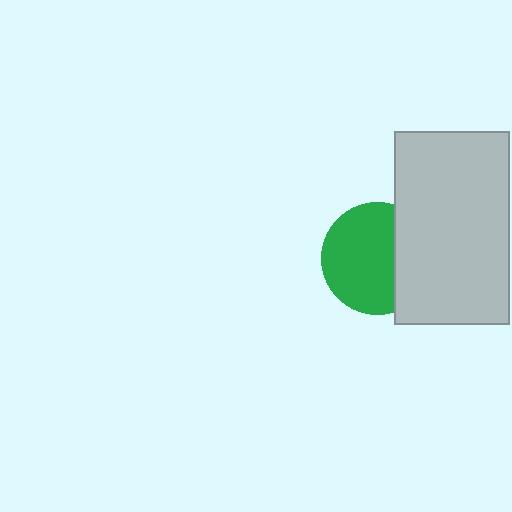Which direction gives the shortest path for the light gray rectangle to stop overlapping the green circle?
Moving right gives the shortest separation.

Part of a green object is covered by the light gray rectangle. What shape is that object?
It is a circle.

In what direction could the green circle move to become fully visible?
The green circle could move left. That would shift it out from behind the light gray rectangle entirely.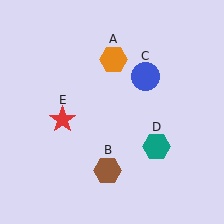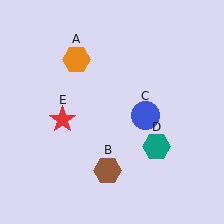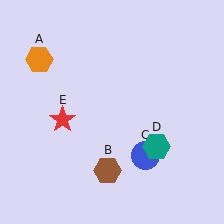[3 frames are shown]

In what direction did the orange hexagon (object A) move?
The orange hexagon (object A) moved left.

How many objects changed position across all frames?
2 objects changed position: orange hexagon (object A), blue circle (object C).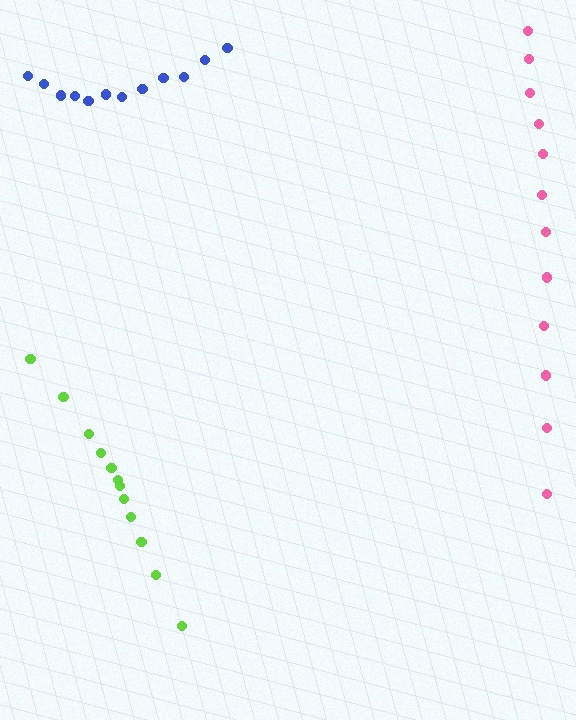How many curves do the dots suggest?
There are 3 distinct paths.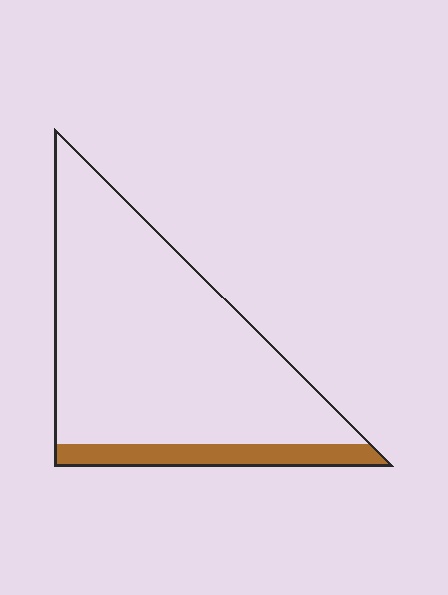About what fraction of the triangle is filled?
About one eighth (1/8).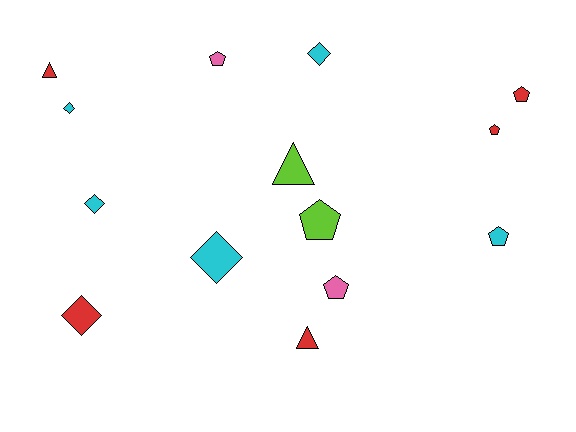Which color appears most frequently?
Cyan, with 5 objects.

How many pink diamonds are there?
There are no pink diamonds.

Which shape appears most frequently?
Pentagon, with 6 objects.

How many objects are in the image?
There are 14 objects.